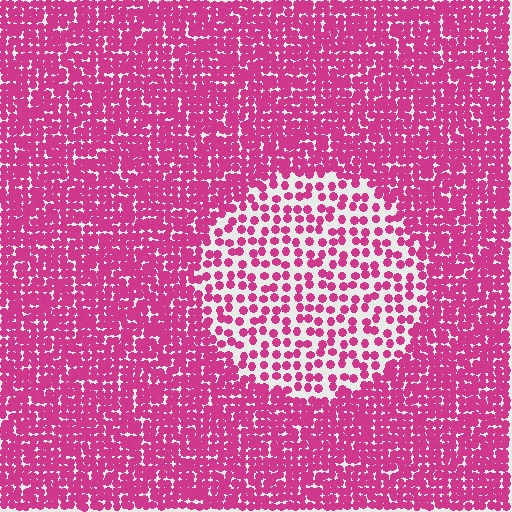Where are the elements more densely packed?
The elements are more densely packed outside the circle boundary.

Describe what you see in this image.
The image contains small magenta elements arranged at two different densities. A circle-shaped region is visible where the elements are less densely packed than the surrounding area.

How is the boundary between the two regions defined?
The boundary is defined by a change in element density (approximately 2.3x ratio). All elements are the same color, size, and shape.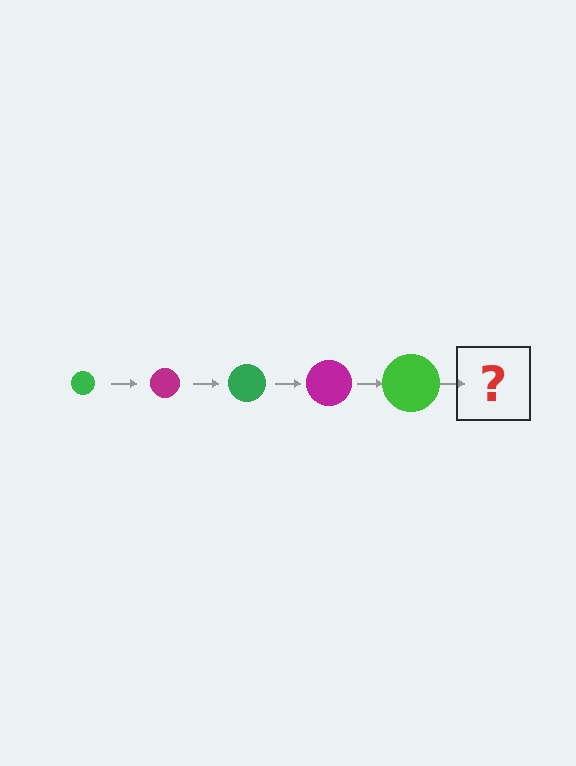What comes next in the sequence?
The next element should be a magenta circle, larger than the previous one.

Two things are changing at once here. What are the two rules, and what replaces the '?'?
The two rules are that the circle grows larger each step and the color cycles through green and magenta. The '?' should be a magenta circle, larger than the previous one.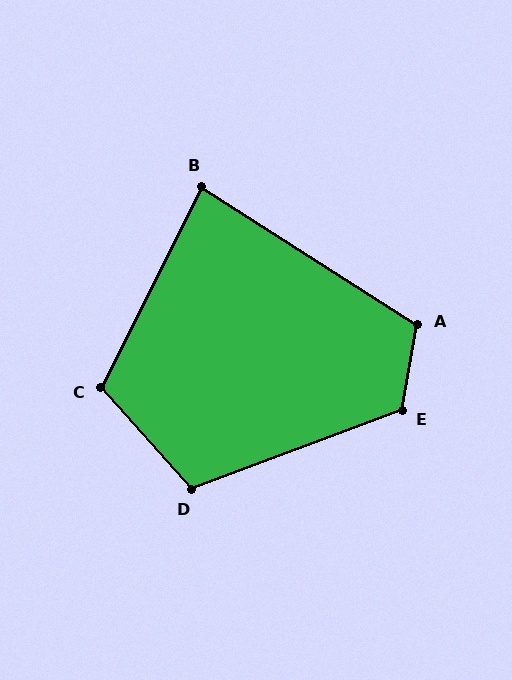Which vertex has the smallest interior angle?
B, at approximately 84 degrees.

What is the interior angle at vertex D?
Approximately 111 degrees (obtuse).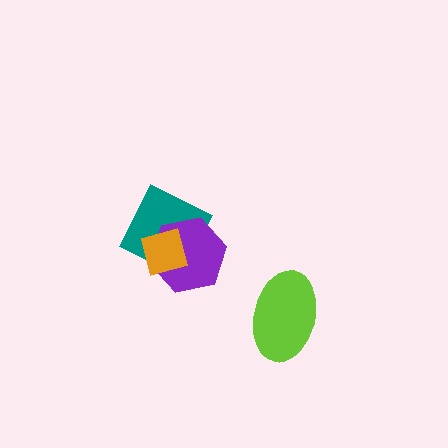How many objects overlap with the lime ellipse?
0 objects overlap with the lime ellipse.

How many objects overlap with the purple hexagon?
2 objects overlap with the purple hexagon.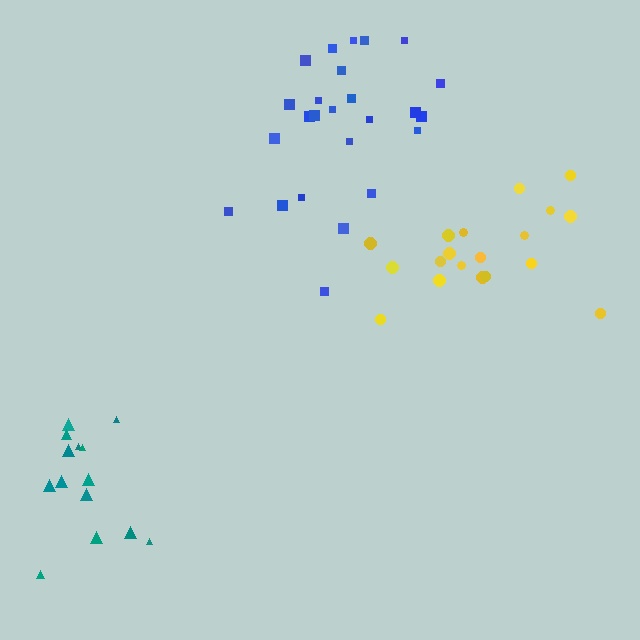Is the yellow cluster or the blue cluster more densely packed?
Blue.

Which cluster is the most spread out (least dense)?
Yellow.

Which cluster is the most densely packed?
Teal.